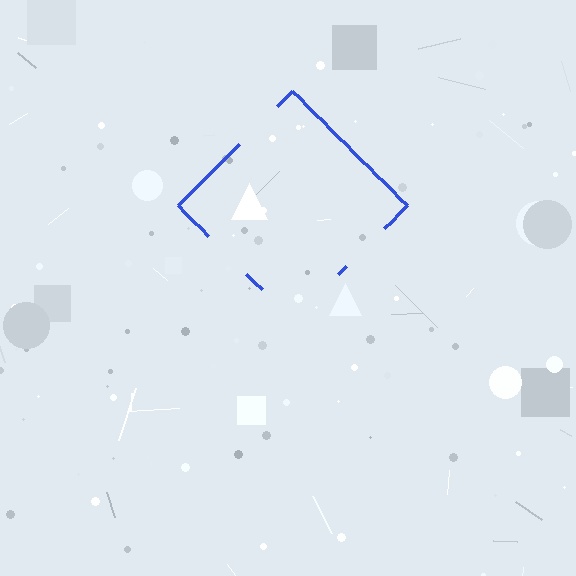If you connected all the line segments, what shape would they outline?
They would outline a diamond.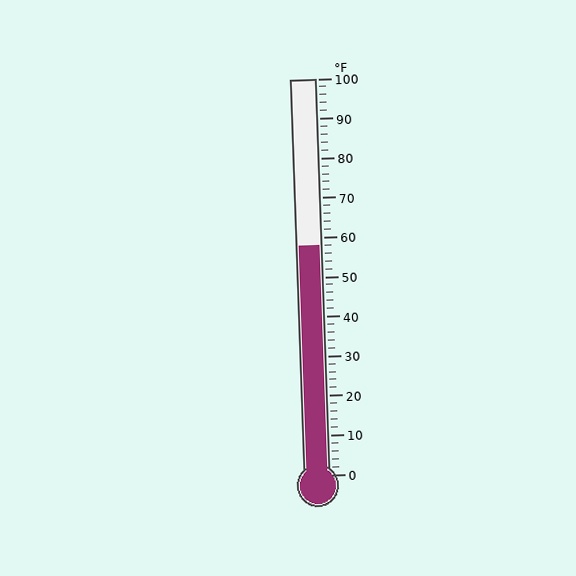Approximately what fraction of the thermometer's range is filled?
The thermometer is filled to approximately 60% of its range.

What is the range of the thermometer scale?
The thermometer scale ranges from 0°F to 100°F.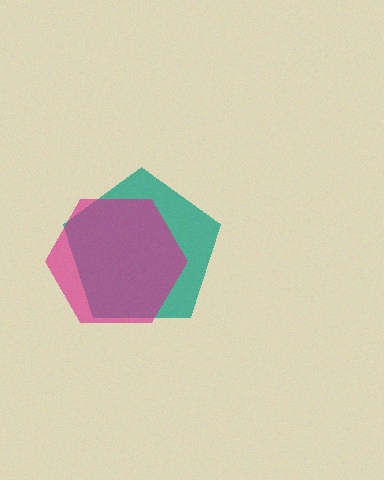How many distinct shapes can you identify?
There are 2 distinct shapes: a teal pentagon, a magenta hexagon.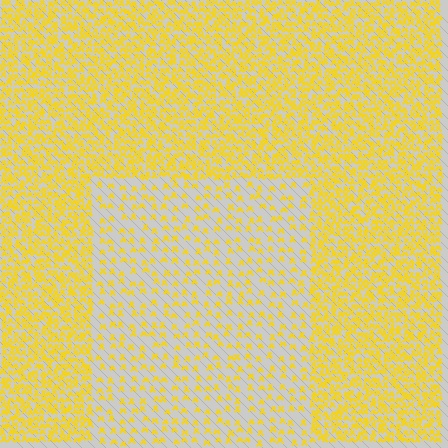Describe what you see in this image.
The image contains small yellow elements arranged at two different densities. A rectangle-shaped region is visible where the elements are less densely packed than the surrounding area.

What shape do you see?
I see a rectangle.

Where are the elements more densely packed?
The elements are more densely packed outside the rectangle boundary.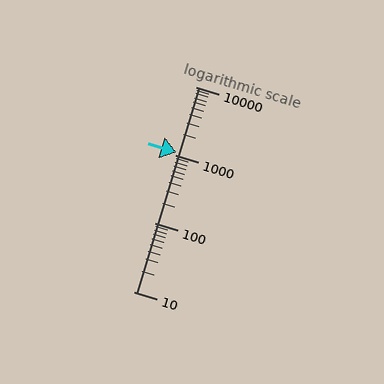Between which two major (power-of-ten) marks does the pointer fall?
The pointer is between 1000 and 10000.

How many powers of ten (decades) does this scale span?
The scale spans 3 decades, from 10 to 10000.